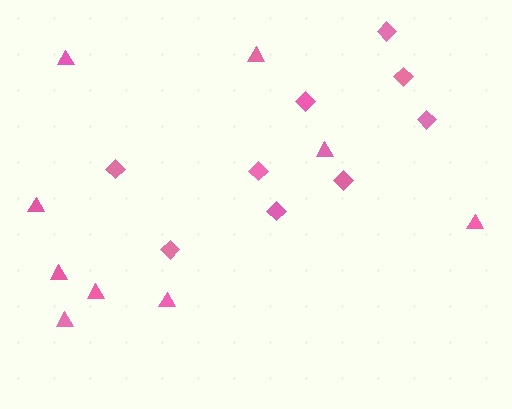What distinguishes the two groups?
There are 2 groups: one group of triangles (9) and one group of diamonds (9).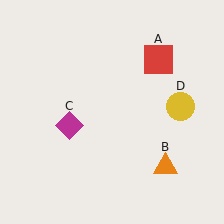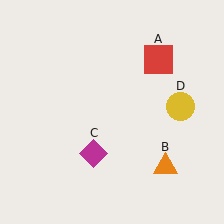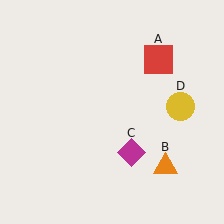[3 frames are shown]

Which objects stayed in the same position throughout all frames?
Red square (object A) and orange triangle (object B) and yellow circle (object D) remained stationary.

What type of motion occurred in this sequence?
The magenta diamond (object C) rotated counterclockwise around the center of the scene.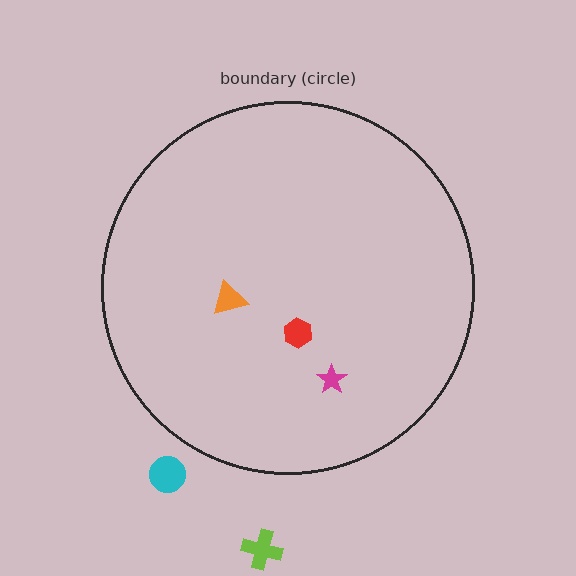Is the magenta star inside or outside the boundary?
Inside.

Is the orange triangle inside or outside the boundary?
Inside.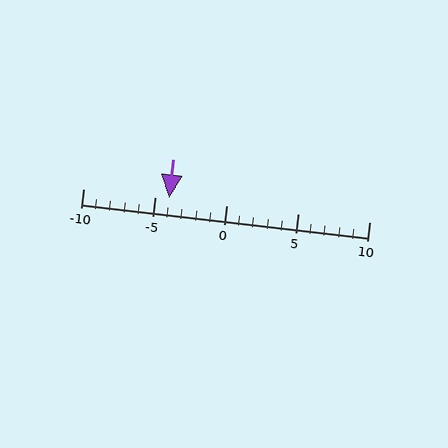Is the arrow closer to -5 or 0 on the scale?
The arrow is closer to -5.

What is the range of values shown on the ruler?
The ruler shows values from -10 to 10.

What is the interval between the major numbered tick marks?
The major tick marks are spaced 5 units apart.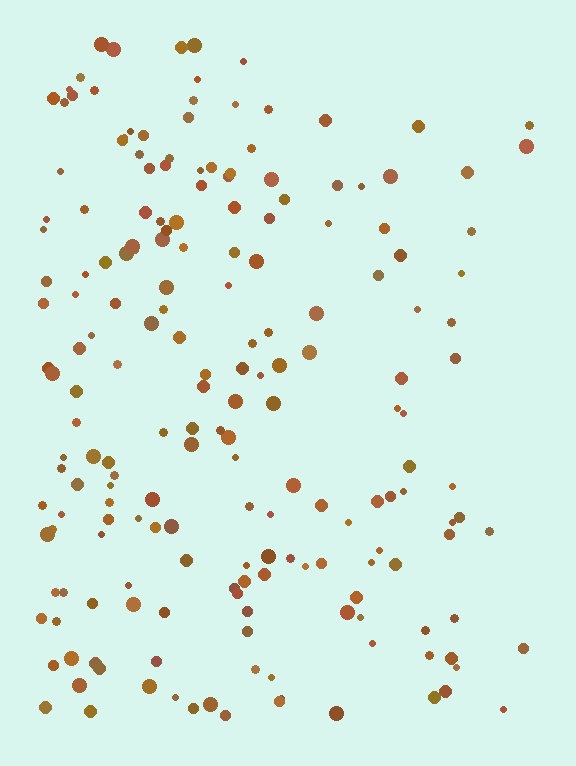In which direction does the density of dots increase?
From right to left, with the left side densest.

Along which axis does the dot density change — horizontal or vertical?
Horizontal.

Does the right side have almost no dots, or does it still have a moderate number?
Still a moderate number, just noticeably fewer than the left.